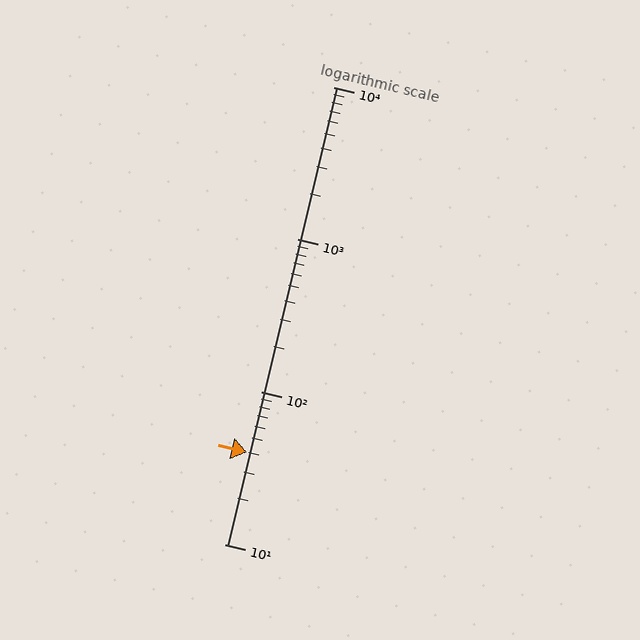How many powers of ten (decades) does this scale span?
The scale spans 3 decades, from 10 to 10000.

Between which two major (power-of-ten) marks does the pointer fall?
The pointer is between 10 and 100.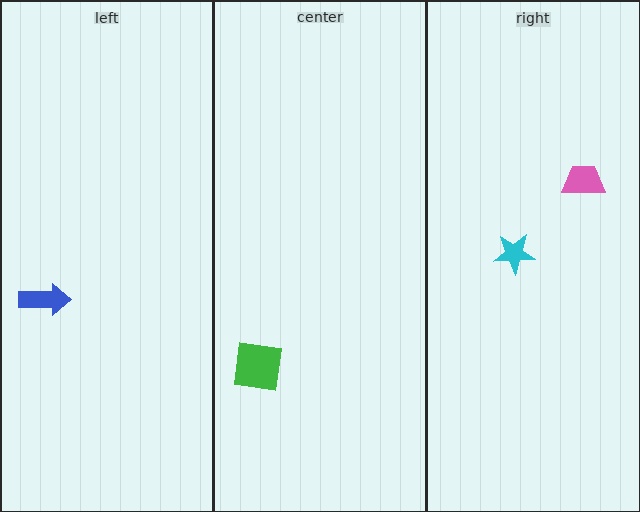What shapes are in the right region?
The cyan star, the pink trapezoid.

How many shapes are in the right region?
2.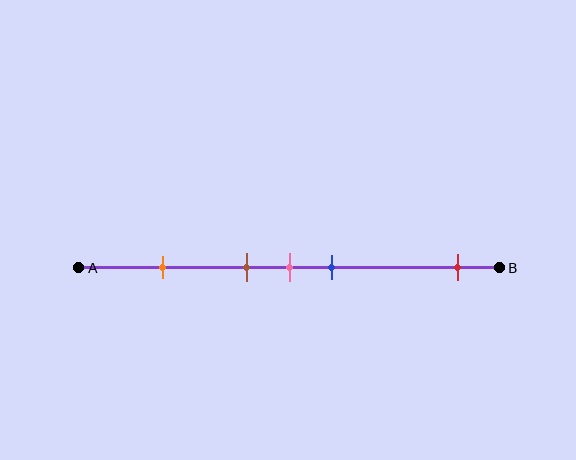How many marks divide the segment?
There are 5 marks dividing the segment.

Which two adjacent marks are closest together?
The brown and pink marks are the closest adjacent pair.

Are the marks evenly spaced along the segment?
No, the marks are not evenly spaced.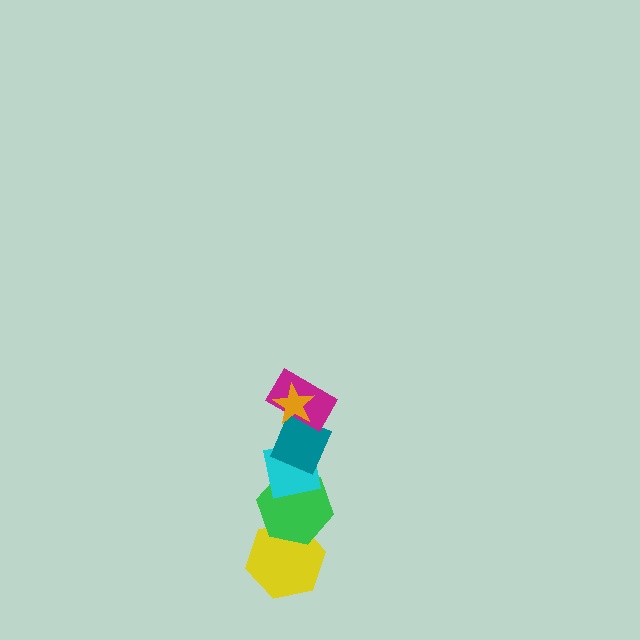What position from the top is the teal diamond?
The teal diamond is 3rd from the top.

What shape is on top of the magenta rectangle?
The orange star is on top of the magenta rectangle.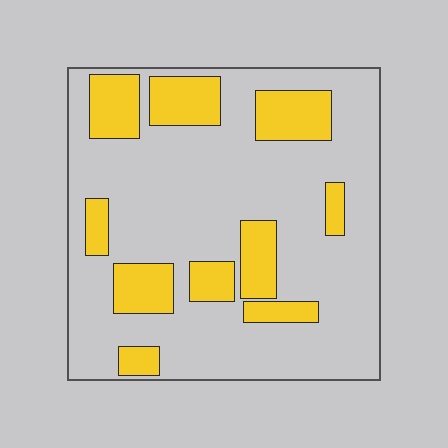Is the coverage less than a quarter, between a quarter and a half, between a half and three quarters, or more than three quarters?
Less than a quarter.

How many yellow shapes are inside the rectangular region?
10.